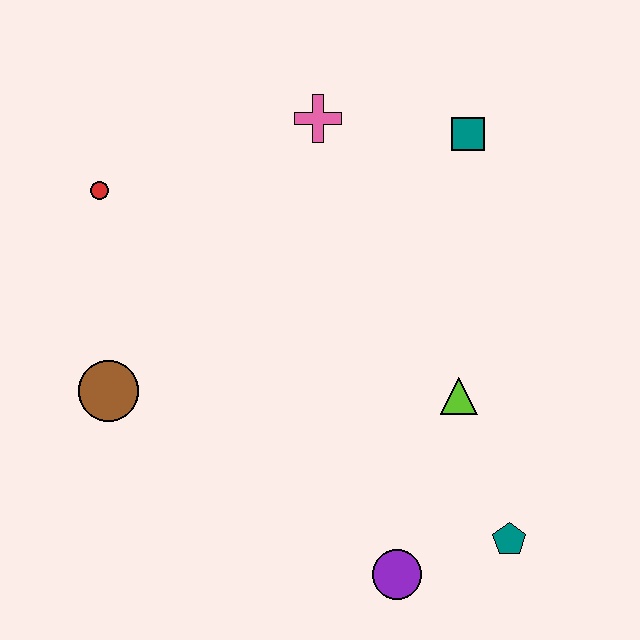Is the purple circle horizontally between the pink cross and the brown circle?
No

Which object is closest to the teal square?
The pink cross is closest to the teal square.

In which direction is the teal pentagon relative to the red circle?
The teal pentagon is to the right of the red circle.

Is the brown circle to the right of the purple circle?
No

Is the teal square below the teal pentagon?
No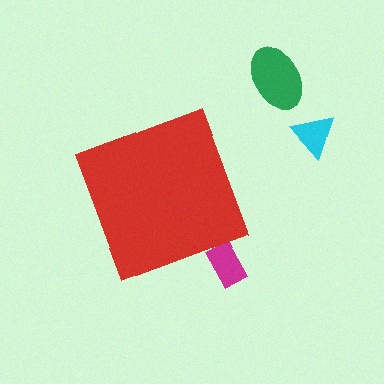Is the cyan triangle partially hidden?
No, the cyan triangle is fully visible.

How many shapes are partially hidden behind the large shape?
1 shape is partially hidden.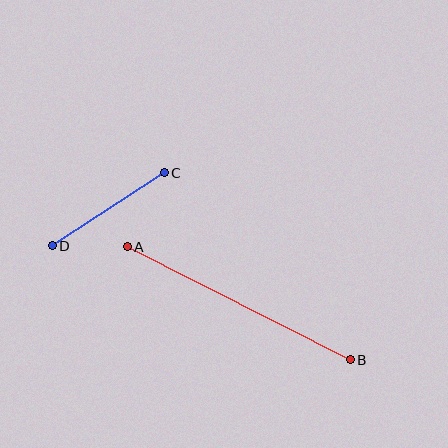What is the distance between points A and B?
The distance is approximately 250 pixels.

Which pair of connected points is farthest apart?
Points A and B are farthest apart.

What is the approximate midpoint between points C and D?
The midpoint is at approximately (108, 209) pixels.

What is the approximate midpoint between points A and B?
The midpoint is at approximately (239, 303) pixels.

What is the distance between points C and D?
The distance is approximately 134 pixels.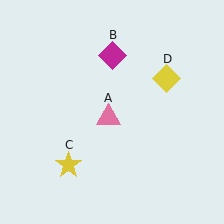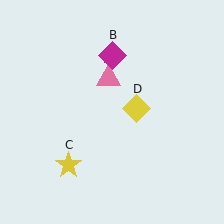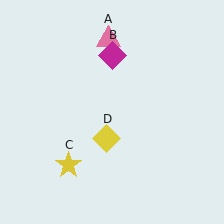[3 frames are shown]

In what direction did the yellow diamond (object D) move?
The yellow diamond (object D) moved down and to the left.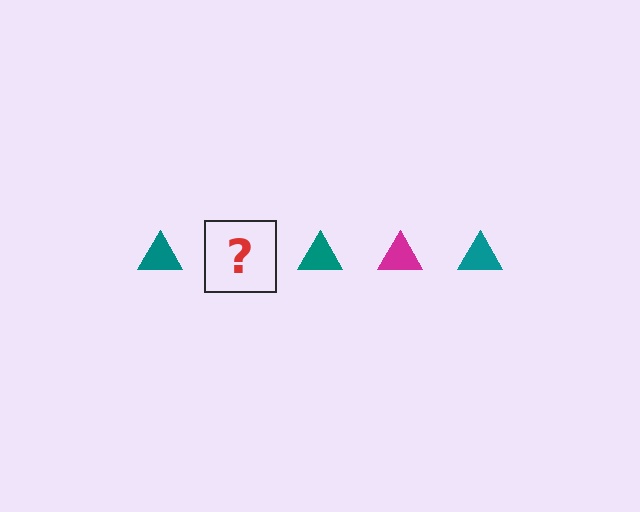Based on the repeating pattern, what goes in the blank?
The blank should be a magenta triangle.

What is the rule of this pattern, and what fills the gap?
The rule is that the pattern cycles through teal, magenta triangles. The gap should be filled with a magenta triangle.